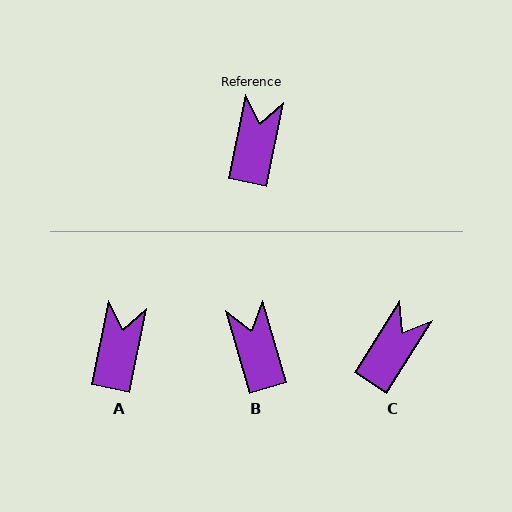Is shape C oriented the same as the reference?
No, it is off by about 21 degrees.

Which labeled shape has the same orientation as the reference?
A.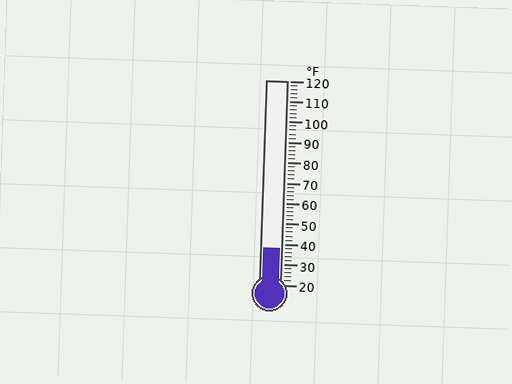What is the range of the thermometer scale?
The thermometer scale ranges from 20°F to 120°F.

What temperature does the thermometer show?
The thermometer shows approximately 38°F.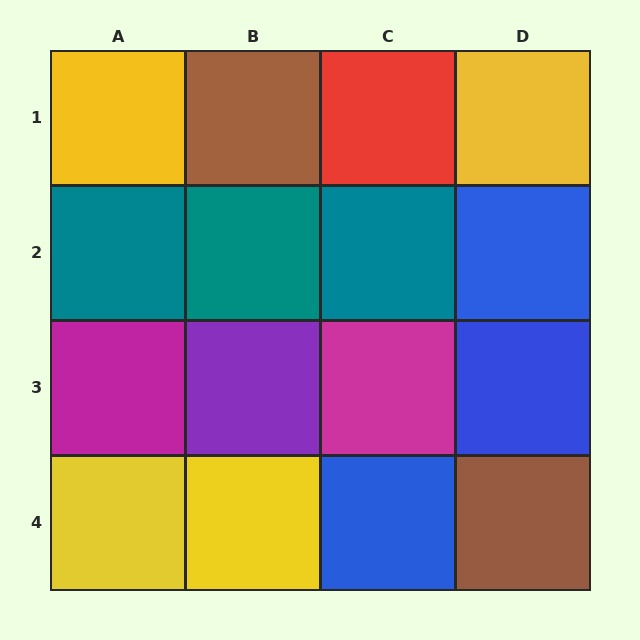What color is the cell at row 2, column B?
Teal.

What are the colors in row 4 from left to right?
Yellow, yellow, blue, brown.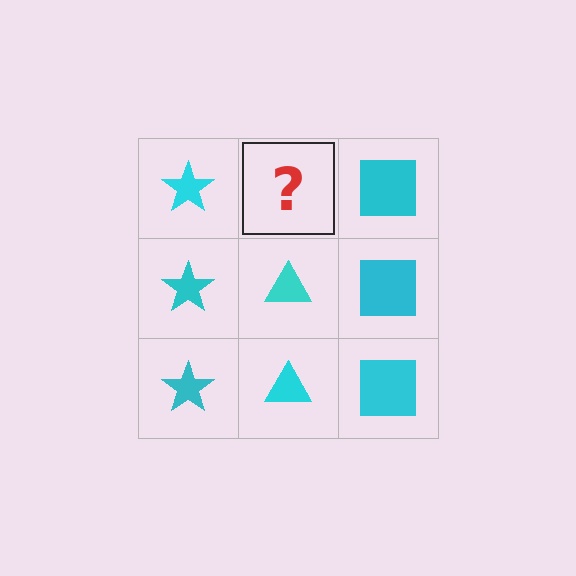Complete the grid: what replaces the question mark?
The question mark should be replaced with a cyan triangle.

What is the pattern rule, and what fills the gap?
The rule is that each column has a consistent shape. The gap should be filled with a cyan triangle.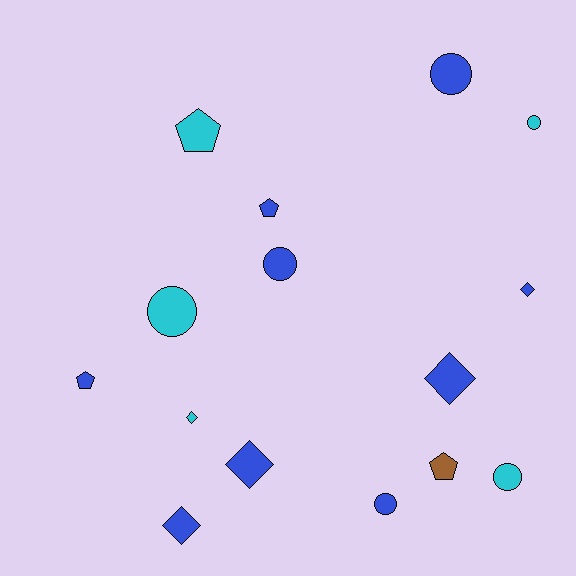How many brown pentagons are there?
There is 1 brown pentagon.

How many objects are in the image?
There are 15 objects.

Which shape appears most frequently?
Circle, with 6 objects.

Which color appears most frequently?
Blue, with 9 objects.